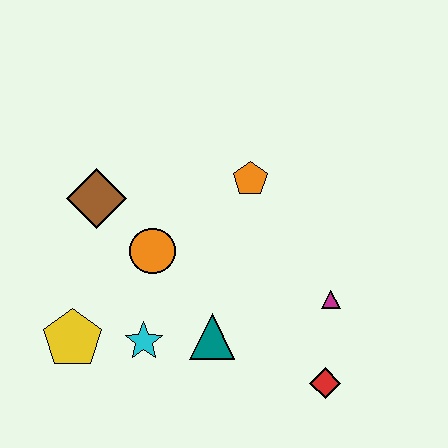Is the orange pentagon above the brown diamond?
Yes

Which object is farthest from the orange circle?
The red diamond is farthest from the orange circle.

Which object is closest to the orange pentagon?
The orange circle is closest to the orange pentagon.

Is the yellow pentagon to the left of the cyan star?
Yes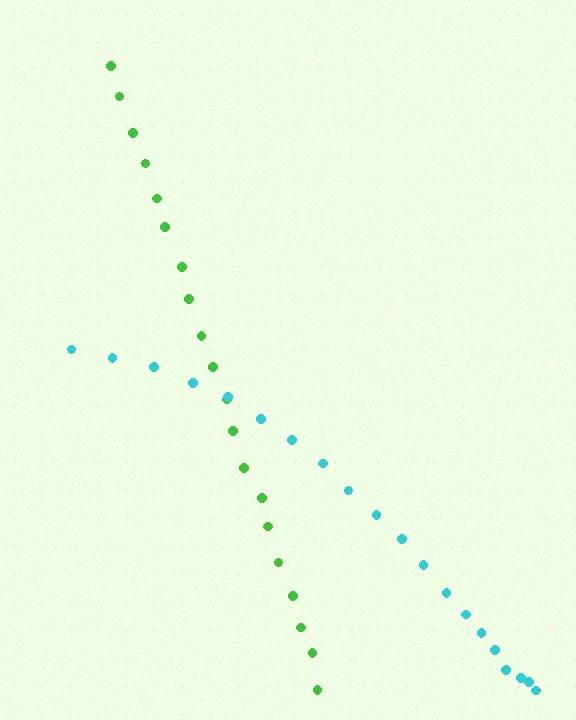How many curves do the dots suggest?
There are 2 distinct paths.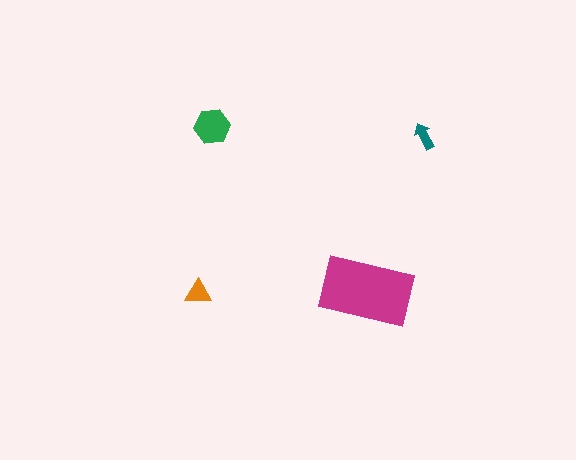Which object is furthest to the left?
The orange triangle is leftmost.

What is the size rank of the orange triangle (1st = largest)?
3rd.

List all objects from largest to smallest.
The magenta rectangle, the green hexagon, the orange triangle, the teal arrow.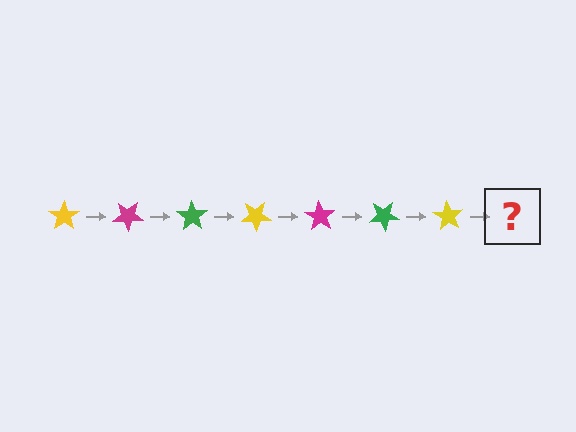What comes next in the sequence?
The next element should be a magenta star, rotated 245 degrees from the start.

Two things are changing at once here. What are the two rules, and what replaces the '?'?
The two rules are that it rotates 35 degrees each step and the color cycles through yellow, magenta, and green. The '?' should be a magenta star, rotated 245 degrees from the start.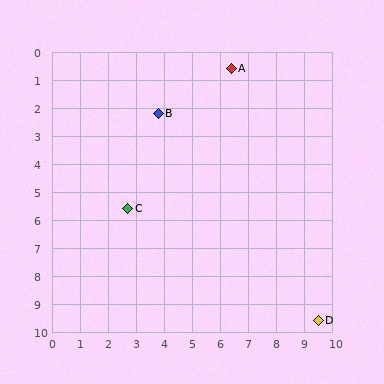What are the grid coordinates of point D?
Point D is at approximately (9.5, 9.6).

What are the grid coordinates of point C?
Point C is at approximately (2.7, 5.6).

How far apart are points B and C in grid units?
Points B and C are about 3.6 grid units apart.